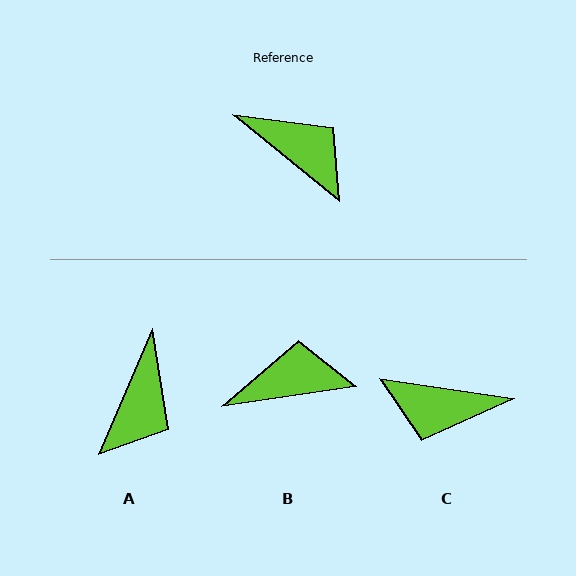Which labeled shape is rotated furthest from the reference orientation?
C, about 149 degrees away.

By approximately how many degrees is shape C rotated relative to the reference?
Approximately 149 degrees clockwise.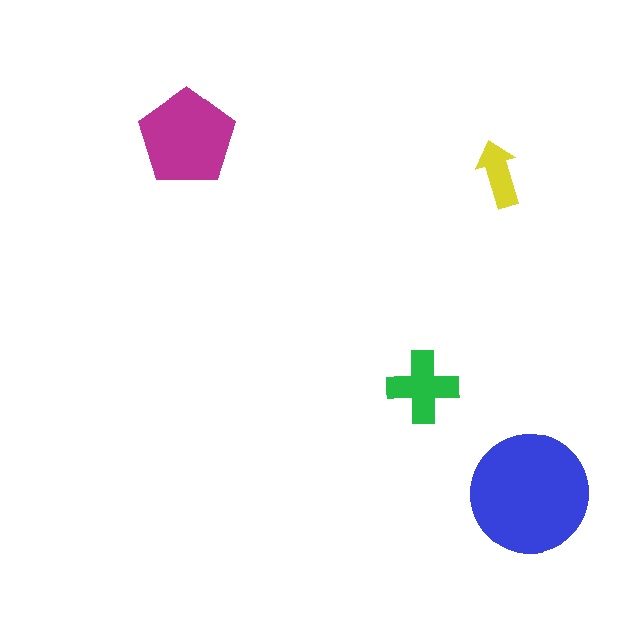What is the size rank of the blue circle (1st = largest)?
1st.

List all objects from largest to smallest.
The blue circle, the magenta pentagon, the green cross, the yellow arrow.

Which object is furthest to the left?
The magenta pentagon is leftmost.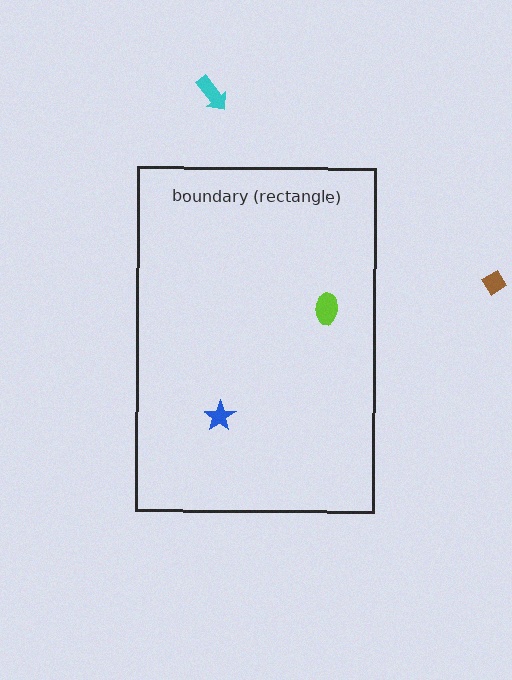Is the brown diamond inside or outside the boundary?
Outside.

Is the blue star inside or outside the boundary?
Inside.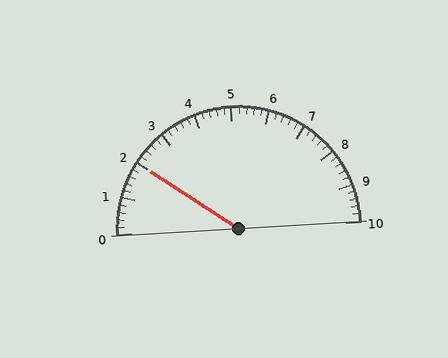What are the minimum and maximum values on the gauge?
The gauge ranges from 0 to 10.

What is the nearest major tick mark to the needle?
The nearest major tick mark is 2.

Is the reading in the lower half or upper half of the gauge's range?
The reading is in the lower half of the range (0 to 10).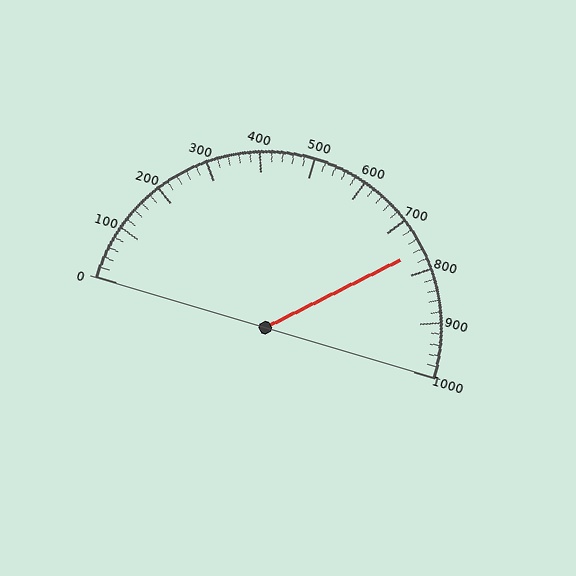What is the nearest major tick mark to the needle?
The nearest major tick mark is 800.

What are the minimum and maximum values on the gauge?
The gauge ranges from 0 to 1000.